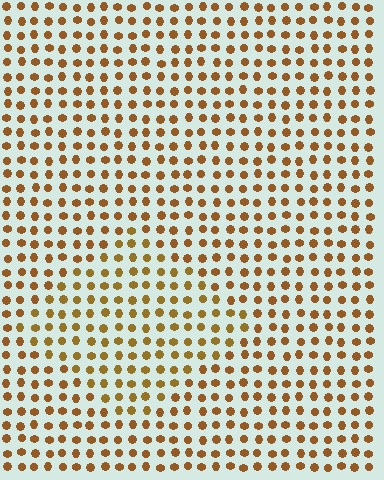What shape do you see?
I see a diamond.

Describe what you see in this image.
The image is filled with small brown elements in a uniform arrangement. A diamond-shaped region is visible where the elements are tinted to a slightly different hue, forming a subtle color boundary.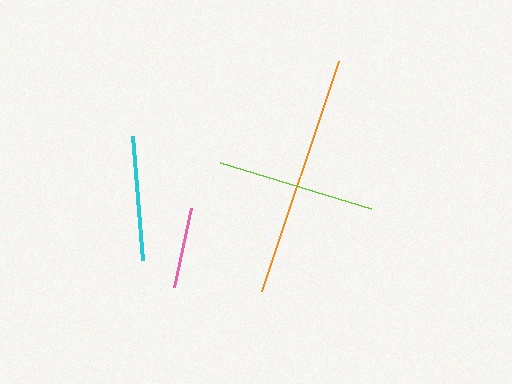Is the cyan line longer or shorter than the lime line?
The lime line is longer than the cyan line.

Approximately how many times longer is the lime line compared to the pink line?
The lime line is approximately 2.0 times the length of the pink line.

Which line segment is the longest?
The orange line is the longest at approximately 243 pixels.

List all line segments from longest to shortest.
From longest to shortest: orange, lime, cyan, pink.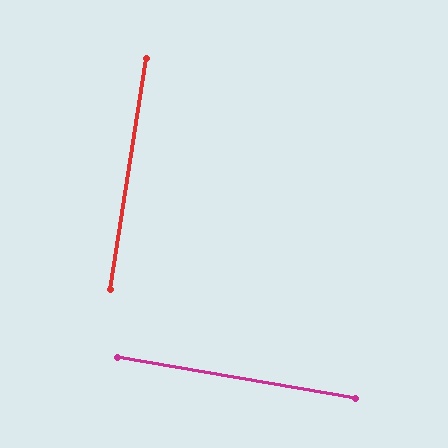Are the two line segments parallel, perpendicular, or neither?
Perpendicular — they meet at approximately 89°.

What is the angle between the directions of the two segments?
Approximately 89 degrees.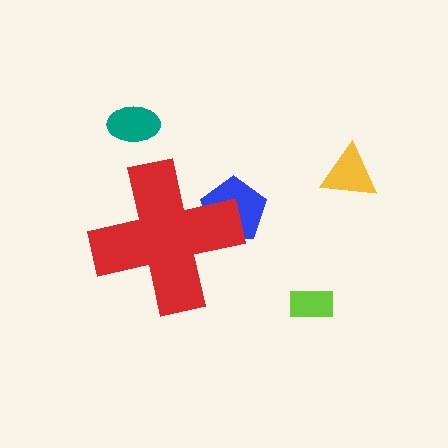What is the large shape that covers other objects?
A red cross.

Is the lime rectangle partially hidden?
No, the lime rectangle is fully visible.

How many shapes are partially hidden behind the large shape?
1 shape is partially hidden.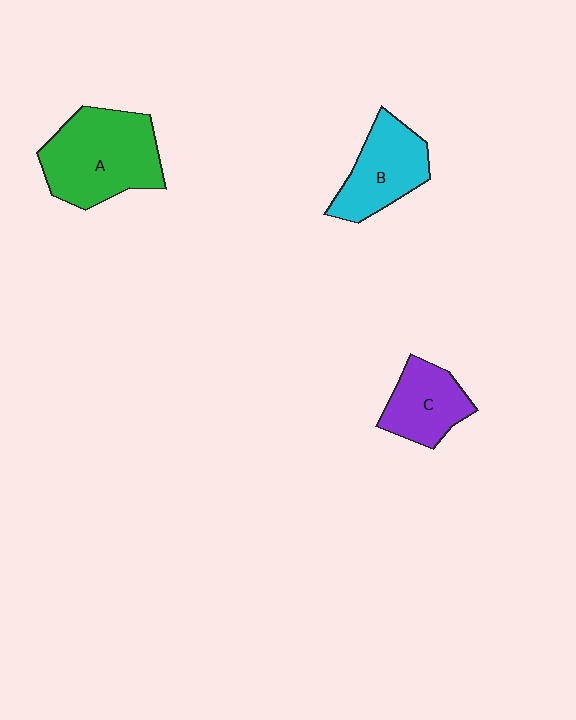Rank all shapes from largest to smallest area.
From largest to smallest: A (green), B (cyan), C (purple).